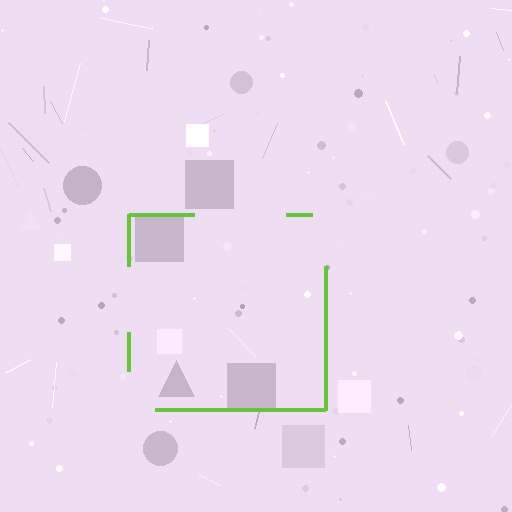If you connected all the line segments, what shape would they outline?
They would outline a square.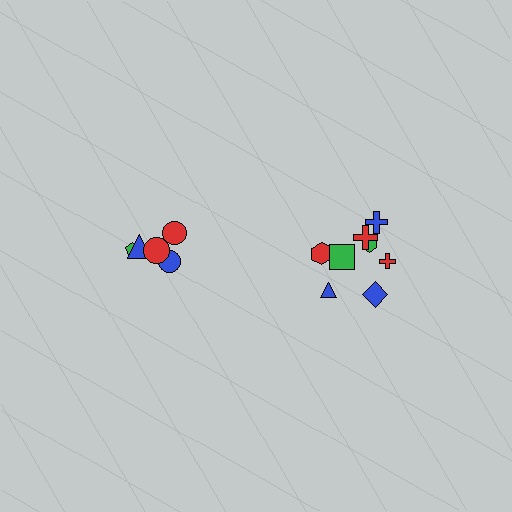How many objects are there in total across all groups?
There are 13 objects.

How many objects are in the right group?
There are 8 objects.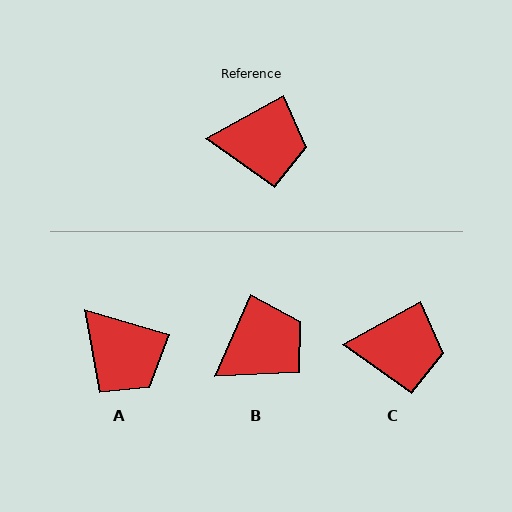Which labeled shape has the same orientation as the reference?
C.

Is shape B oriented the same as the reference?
No, it is off by about 38 degrees.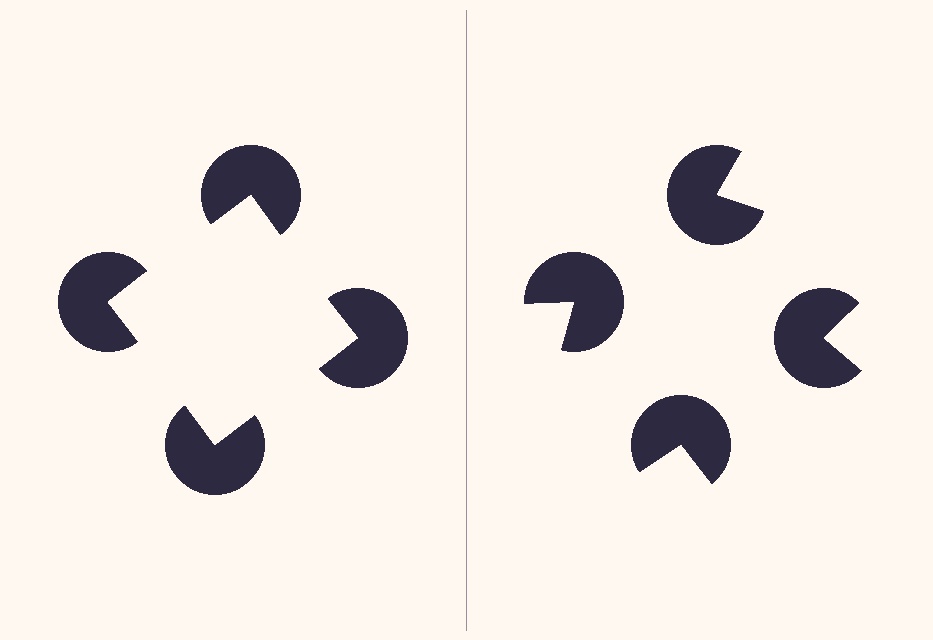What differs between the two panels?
The pac-man discs are positioned identically on both sides; only the wedge orientations differ. On the left they align to a square; on the right they are misaligned.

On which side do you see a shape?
An illusory square appears on the left side. On the right side the wedge cuts are rotated, so no coherent shape forms.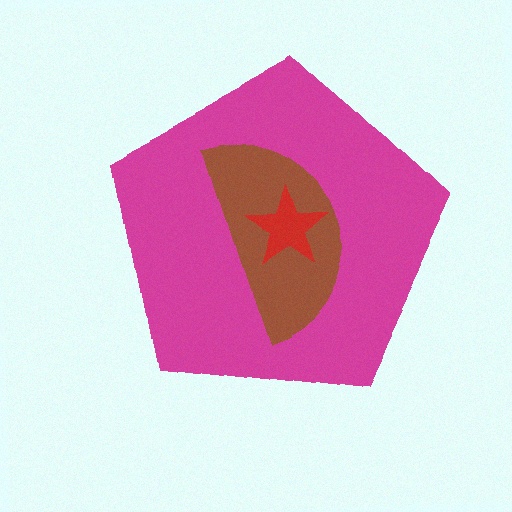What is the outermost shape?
The magenta pentagon.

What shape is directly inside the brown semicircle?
The red star.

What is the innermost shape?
The red star.